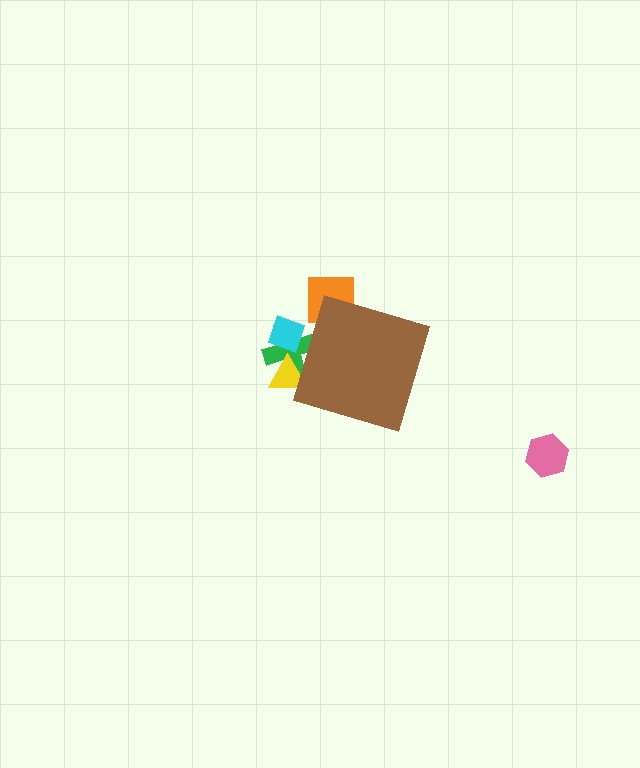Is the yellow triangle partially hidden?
Yes, the yellow triangle is partially hidden behind the brown diamond.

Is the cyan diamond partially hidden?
Yes, the cyan diamond is partially hidden behind the brown diamond.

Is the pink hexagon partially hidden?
No, the pink hexagon is fully visible.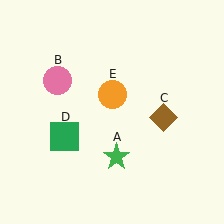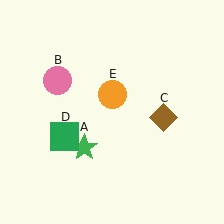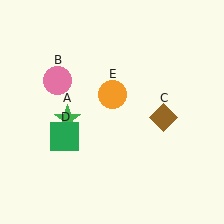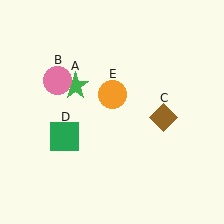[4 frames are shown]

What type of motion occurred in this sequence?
The green star (object A) rotated clockwise around the center of the scene.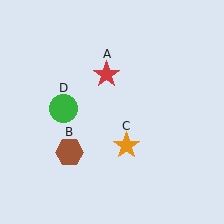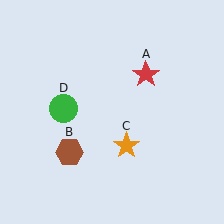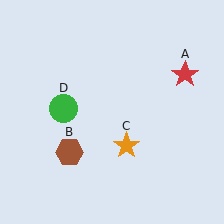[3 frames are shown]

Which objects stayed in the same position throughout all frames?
Brown hexagon (object B) and orange star (object C) and green circle (object D) remained stationary.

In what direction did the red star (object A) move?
The red star (object A) moved right.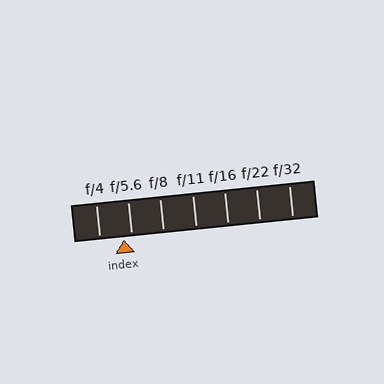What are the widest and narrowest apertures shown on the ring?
The widest aperture shown is f/4 and the narrowest is f/32.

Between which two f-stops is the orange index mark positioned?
The index mark is between f/4 and f/5.6.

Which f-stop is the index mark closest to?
The index mark is closest to f/5.6.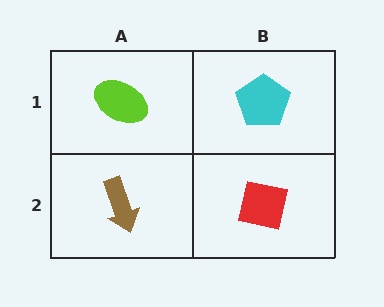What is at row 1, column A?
A lime ellipse.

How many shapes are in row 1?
2 shapes.